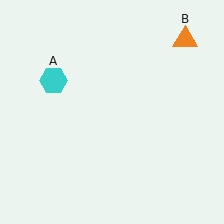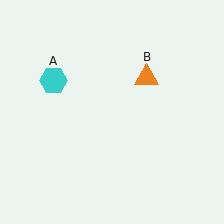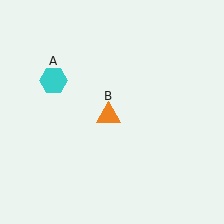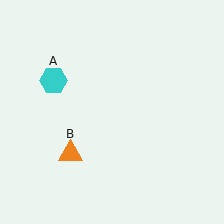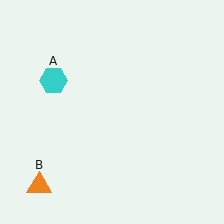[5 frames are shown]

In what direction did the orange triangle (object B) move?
The orange triangle (object B) moved down and to the left.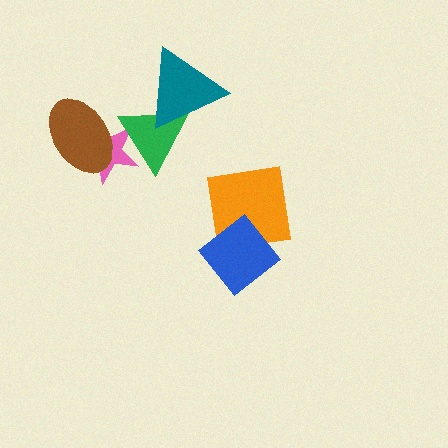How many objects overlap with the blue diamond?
1 object overlaps with the blue diamond.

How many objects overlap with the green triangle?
3 objects overlap with the green triangle.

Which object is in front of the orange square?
The blue diamond is in front of the orange square.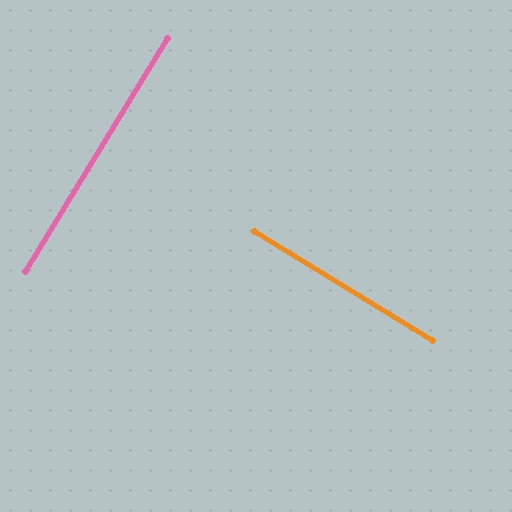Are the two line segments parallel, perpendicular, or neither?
Perpendicular — they meet at approximately 90°.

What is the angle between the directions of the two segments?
Approximately 90 degrees.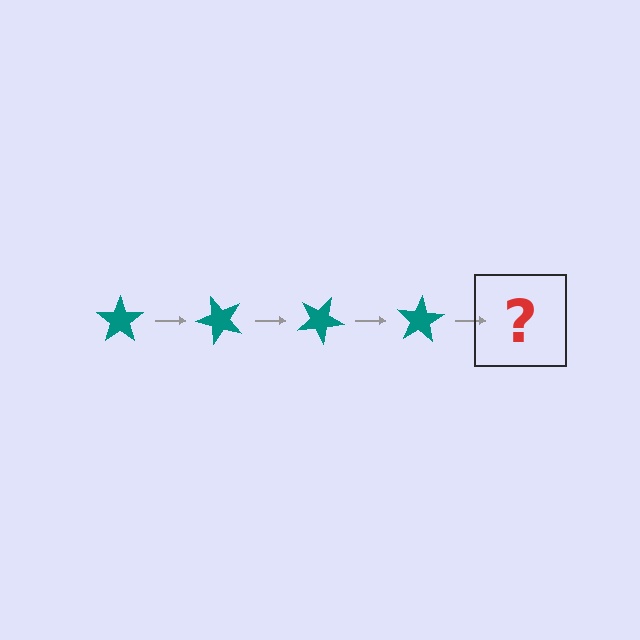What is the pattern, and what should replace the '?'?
The pattern is that the star rotates 50 degrees each step. The '?' should be a teal star rotated 200 degrees.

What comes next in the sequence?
The next element should be a teal star rotated 200 degrees.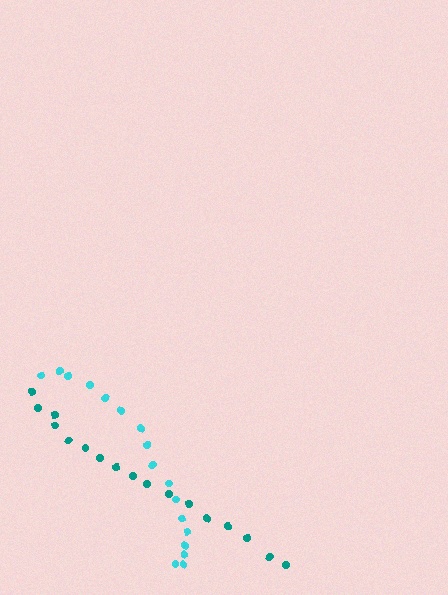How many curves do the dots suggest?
There are 2 distinct paths.